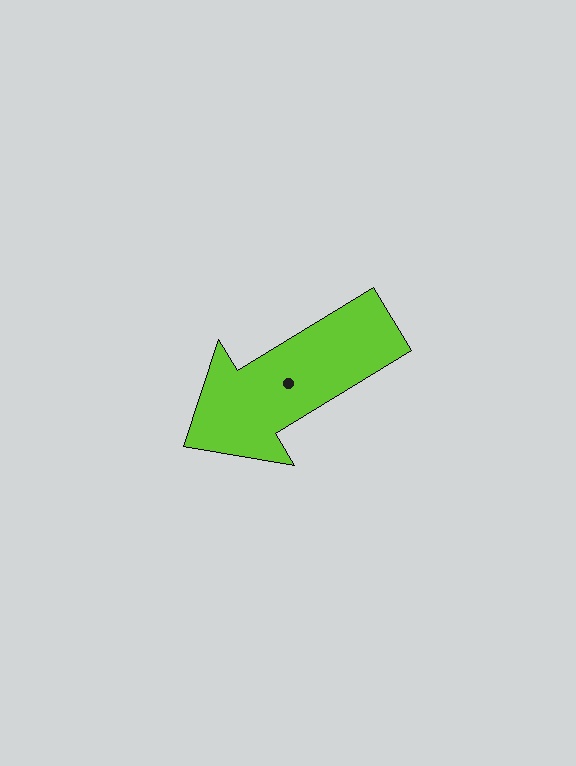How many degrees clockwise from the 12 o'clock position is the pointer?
Approximately 239 degrees.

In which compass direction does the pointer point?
Southwest.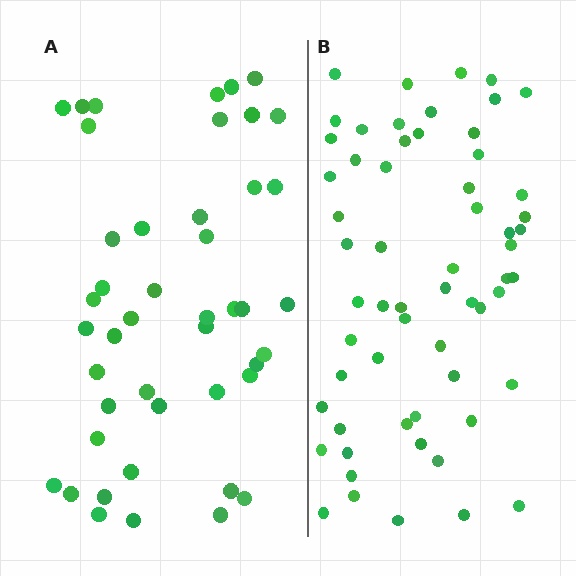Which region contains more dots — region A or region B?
Region B (the right region) has more dots.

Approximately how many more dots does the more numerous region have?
Region B has approximately 15 more dots than region A.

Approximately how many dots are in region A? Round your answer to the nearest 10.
About 40 dots. (The exact count is 45, which rounds to 40.)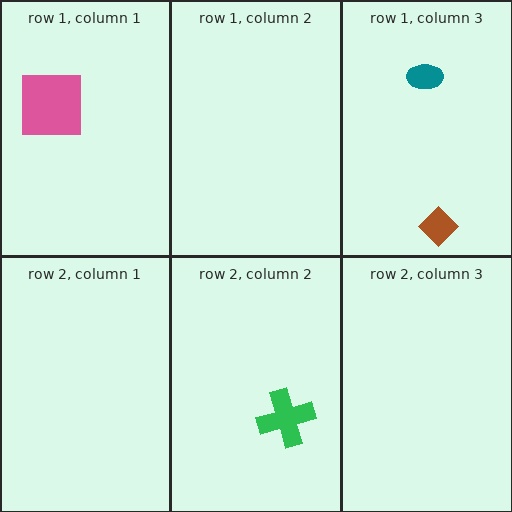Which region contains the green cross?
The row 2, column 2 region.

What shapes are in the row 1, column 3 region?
The brown diamond, the teal ellipse.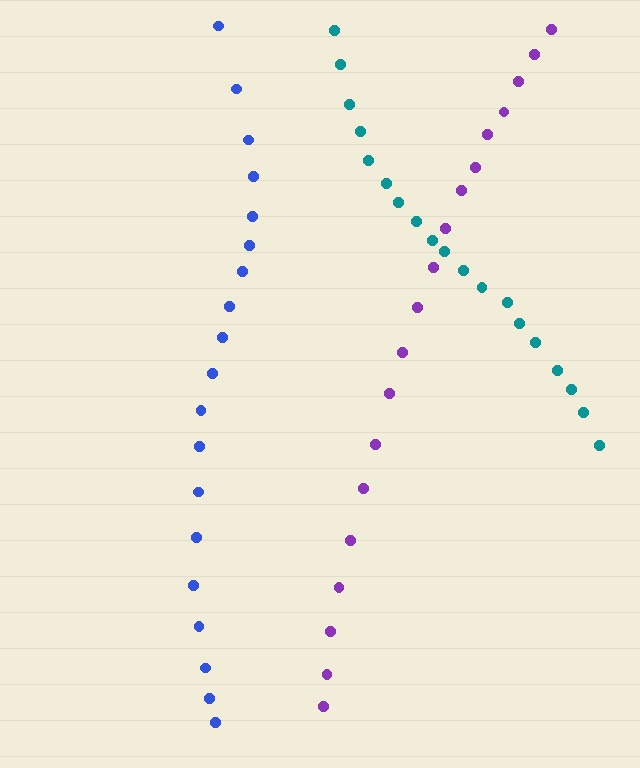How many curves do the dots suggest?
There are 3 distinct paths.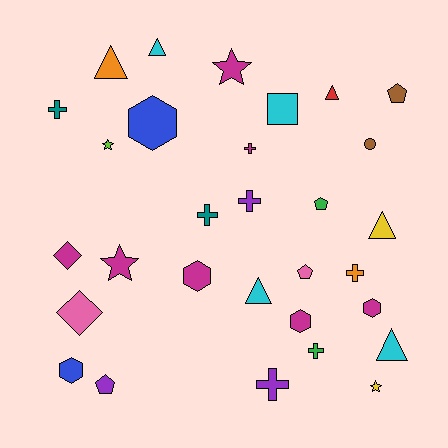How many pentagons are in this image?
There are 4 pentagons.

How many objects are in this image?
There are 30 objects.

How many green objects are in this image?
There are 2 green objects.